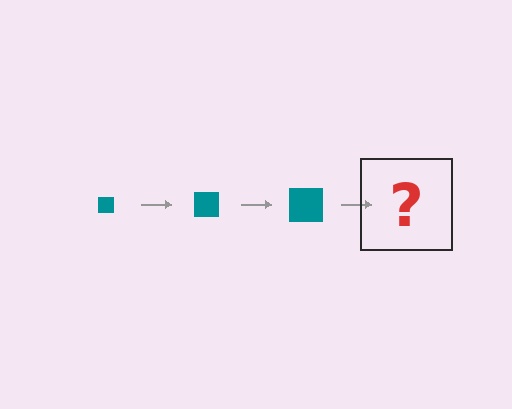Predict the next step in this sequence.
The next step is a teal square, larger than the previous one.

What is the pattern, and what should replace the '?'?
The pattern is that the square gets progressively larger each step. The '?' should be a teal square, larger than the previous one.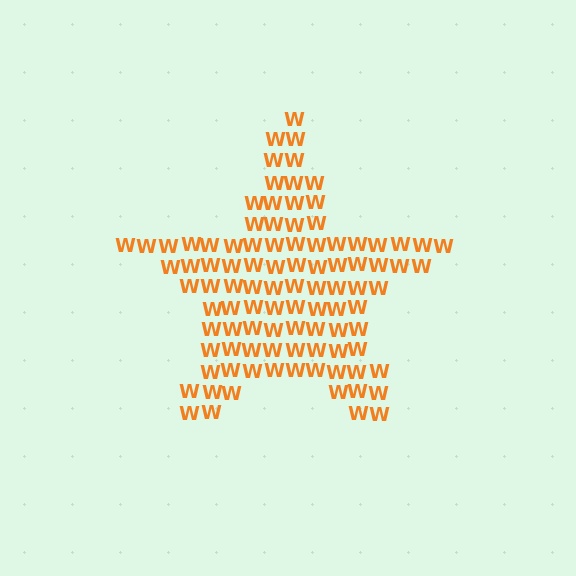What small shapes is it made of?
It is made of small letter W's.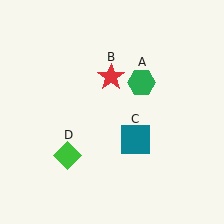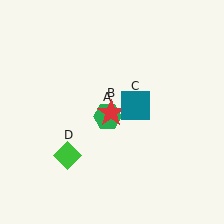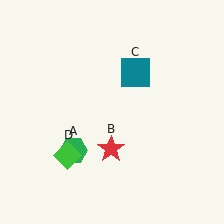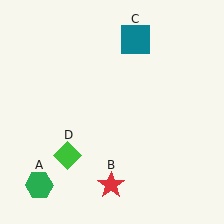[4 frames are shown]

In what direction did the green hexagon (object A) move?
The green hexagon (object A) moved down and to the left.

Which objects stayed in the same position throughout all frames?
Green diamond (object D) remained stationary.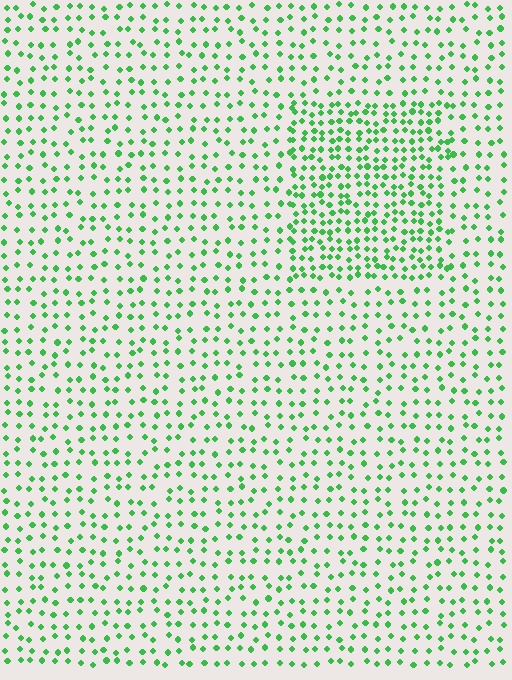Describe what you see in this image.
The image contains small green elements arranged at two different densities. A rectangle-shaped region is visible where the elements are more densely packed than the surrounding area.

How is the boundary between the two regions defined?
The boundary is defined by a change in element density (approximately 1.9x ratio). All elements are the same color, size, and shape.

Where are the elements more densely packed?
The elements are more densely packed inside the rectangle boundary.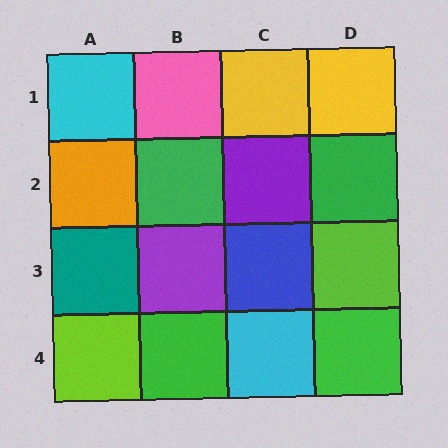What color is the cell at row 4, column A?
Lime.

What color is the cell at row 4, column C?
Cyan.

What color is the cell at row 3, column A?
Teal.